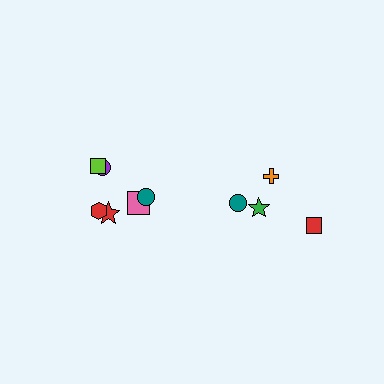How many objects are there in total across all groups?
There are 10 objects.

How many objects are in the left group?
There are 6 objects.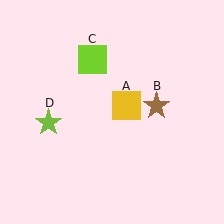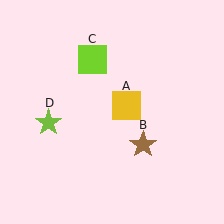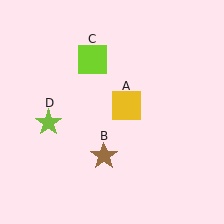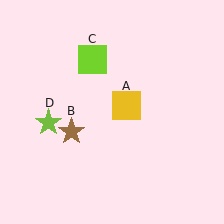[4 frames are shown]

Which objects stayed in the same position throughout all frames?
Yellow square (object A) and lime square (object C) and lime star (object D) remained stationary.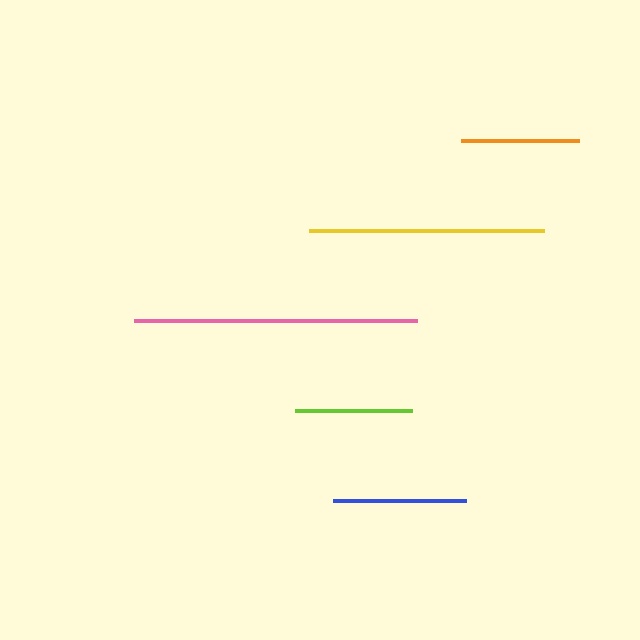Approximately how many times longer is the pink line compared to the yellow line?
The pink line is approximately 1.2 times the length of the yellow line.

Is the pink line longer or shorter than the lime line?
The pink line is longer than the lime line.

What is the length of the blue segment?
The blue segment is approximately 133 pixels long.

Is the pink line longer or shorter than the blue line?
The pink line is longer than the blue line.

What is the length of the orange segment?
The orange segment is approximately 117 pixels long.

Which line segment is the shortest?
The lime line is the shortest at approximately 117 pixels.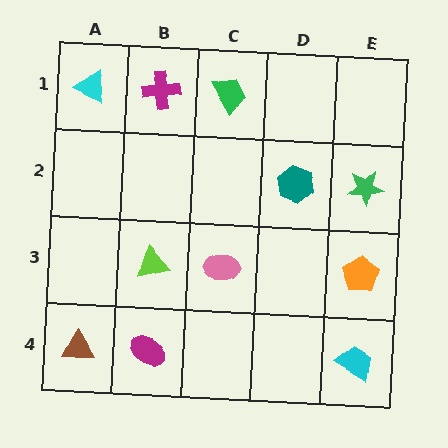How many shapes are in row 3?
3 shapes.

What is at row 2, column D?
A teal hexagon.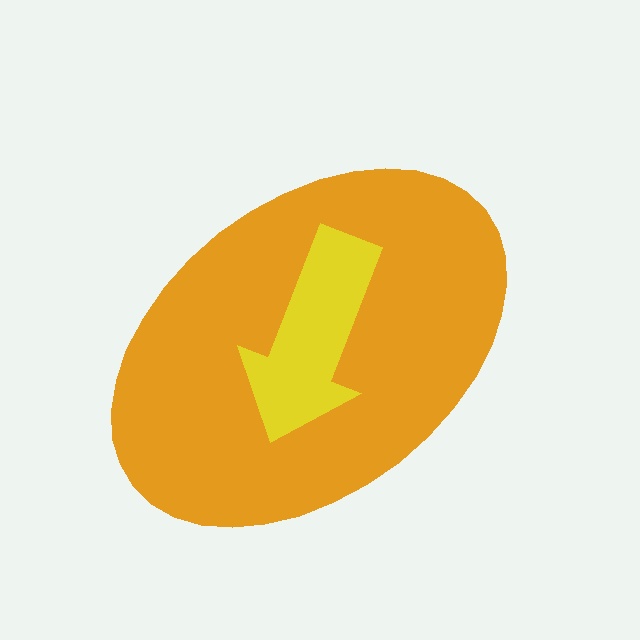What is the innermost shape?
The yellow arrow.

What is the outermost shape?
The orange ellipse.